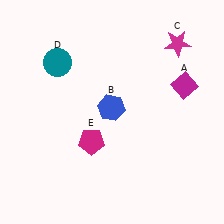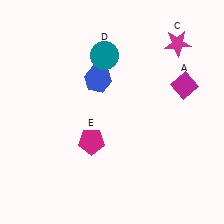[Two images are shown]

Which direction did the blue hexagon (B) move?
The blue hexagon (B) moved up.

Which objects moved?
The objects that moved are: the blue hexagon (B), the teal circle (D).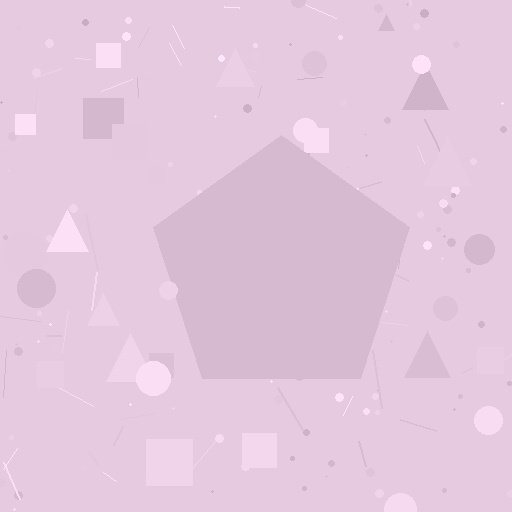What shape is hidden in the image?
A pentagon is hidden in the image.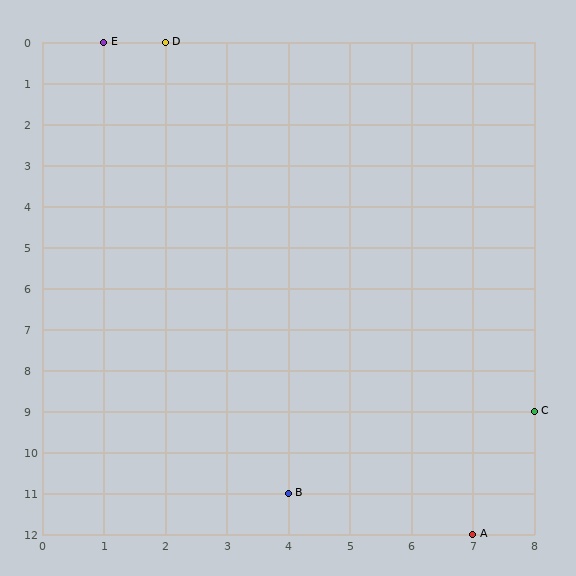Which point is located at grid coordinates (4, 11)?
Point B is at (4, 11).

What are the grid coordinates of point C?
Point C is at grid coordinates (8, 9).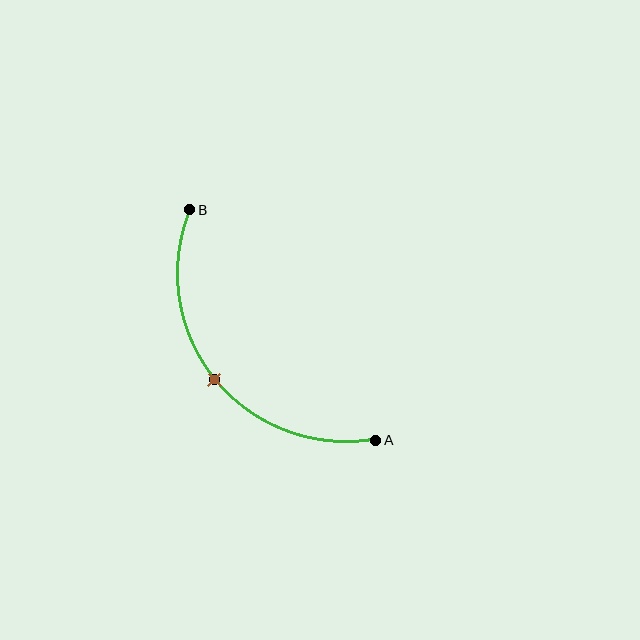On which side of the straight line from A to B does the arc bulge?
The arc bulges below and to the left of the straight line connecting A and B.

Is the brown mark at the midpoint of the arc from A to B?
Yes. The brown mark lies on the arc at equal arc-length from both A and B — it is the arc midpoint.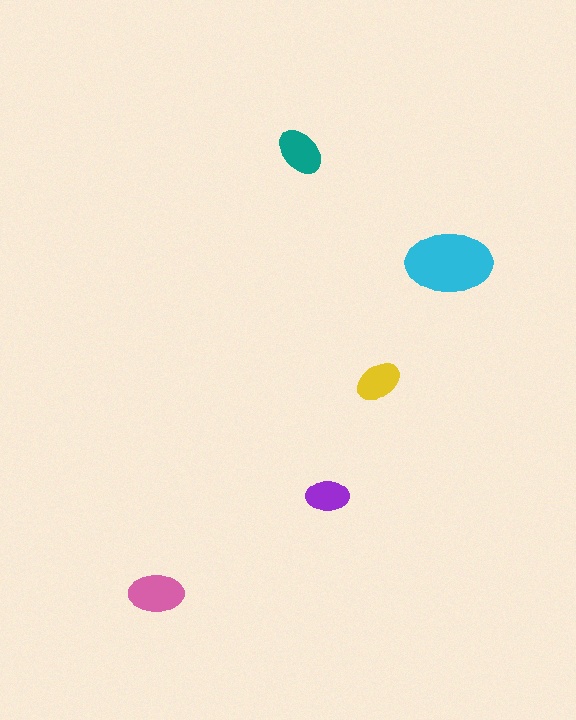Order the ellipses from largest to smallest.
the cyan one, the pink one, the teal one, the yellow one, the purple one.